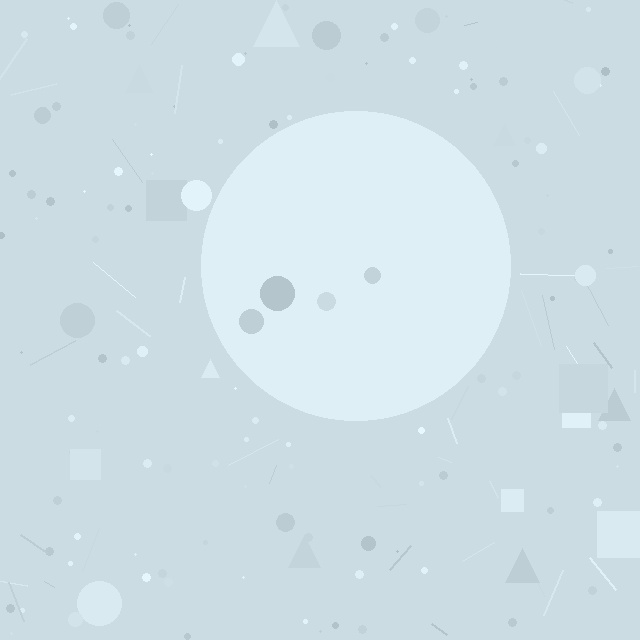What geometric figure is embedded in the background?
A circle is embedded in the background.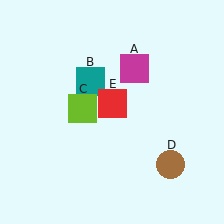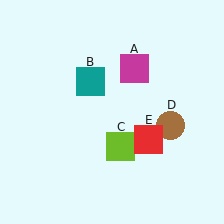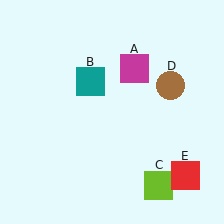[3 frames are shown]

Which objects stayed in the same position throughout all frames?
Magenta square (object A) and teal square (object B) remained stationary.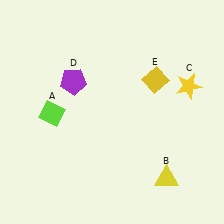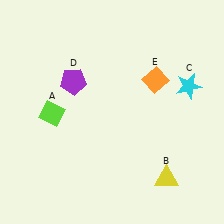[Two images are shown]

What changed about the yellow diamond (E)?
In Image 1, E is yellow. In Image 2, it changed to orange.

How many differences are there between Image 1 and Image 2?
There are 2 differences between the two images.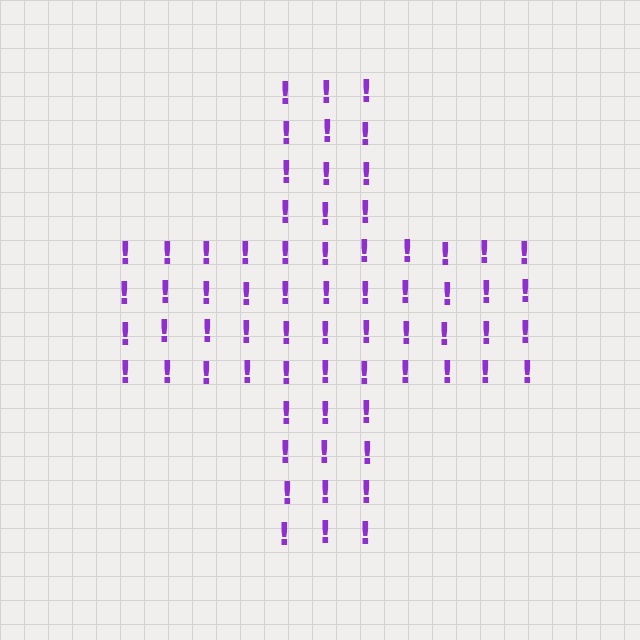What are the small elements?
The small elements are exclamation marks.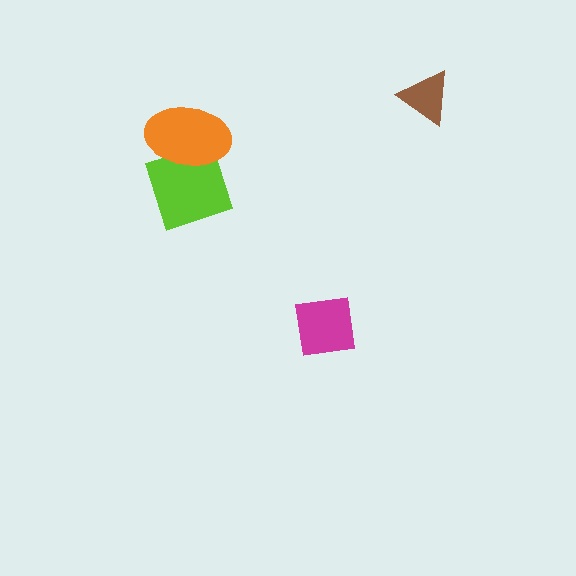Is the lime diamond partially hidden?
Yes, it is partially covered by another shape.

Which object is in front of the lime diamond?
The orange ellipse is in front of the lime diamond.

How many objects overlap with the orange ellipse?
1 object overlaps with the orange ellipse.